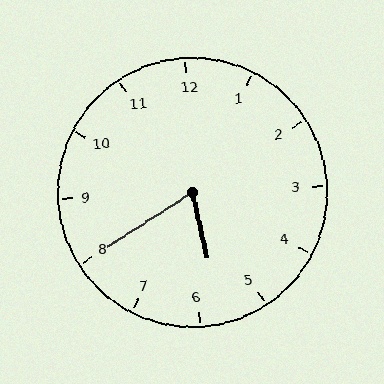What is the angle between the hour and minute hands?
Approximately 70 degrees.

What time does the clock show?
5:40.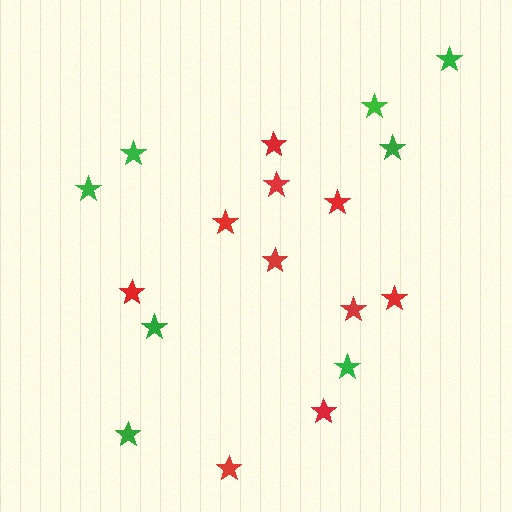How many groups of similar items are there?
There are 2 groups: one group of red stars (10) and one group of green stars (8).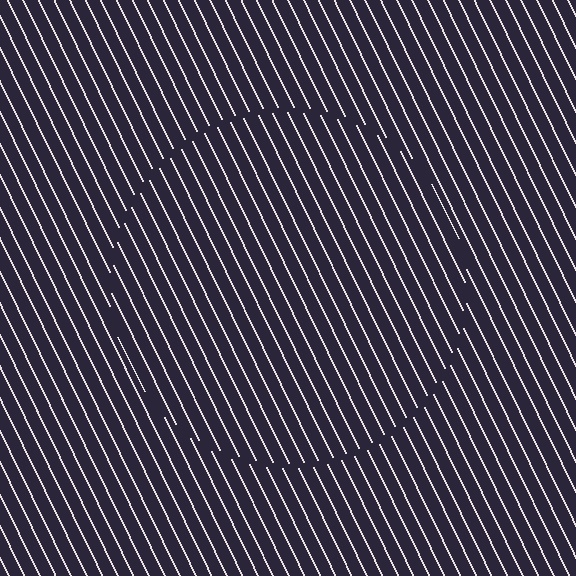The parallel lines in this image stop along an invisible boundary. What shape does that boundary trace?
An illusory circle. The interior of the shape contains the same grating, shifted by half a period — the contour is defined by the phase discontinuity where line-ends from the inner and outer gratings abut.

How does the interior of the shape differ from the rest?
The interior of the shape contains the same grating, shifted by half a period — the contour is defined by the phase discontinuity where line-ends from the inner and outer gratings abut.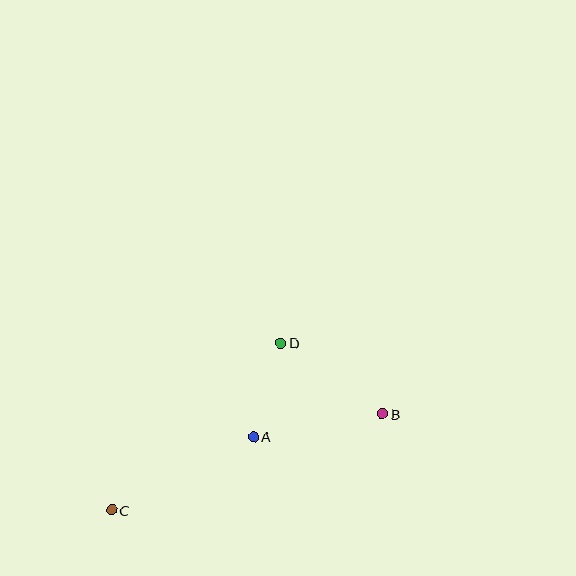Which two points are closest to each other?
Points A and D are closest to each other.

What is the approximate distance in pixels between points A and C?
The distance between A and C is approximately 160 pixels.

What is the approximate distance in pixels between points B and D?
The distance between B and D is approximately 124 pixels.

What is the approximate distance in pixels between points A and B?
The distance between A and B is approximately 131 pixels.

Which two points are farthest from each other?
Points B and C are farthest from each other.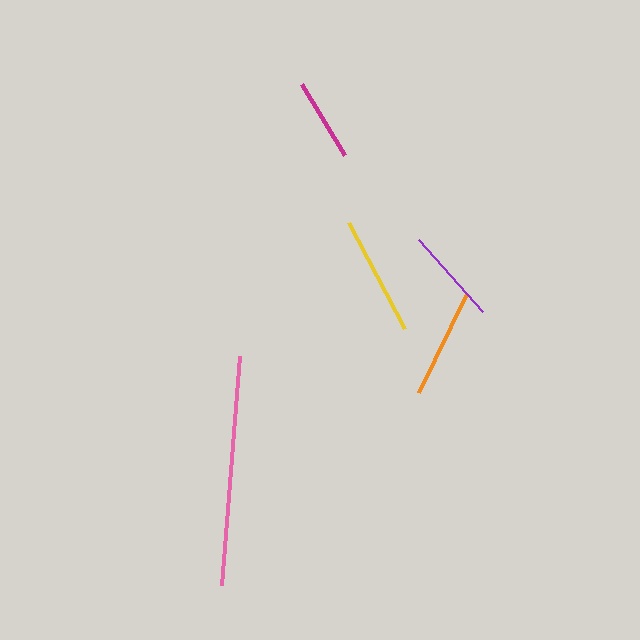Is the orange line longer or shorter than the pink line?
The pink line is longer than the orange line.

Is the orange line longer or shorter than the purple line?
The orange line is longer than the purple line.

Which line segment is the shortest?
The magenta line is the shortest at approximately 83 pixels.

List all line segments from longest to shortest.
From longest to shortest: pink, yellow, orange, purple, magenta.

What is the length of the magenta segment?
The magenta segment is approximately 83 pixels long.